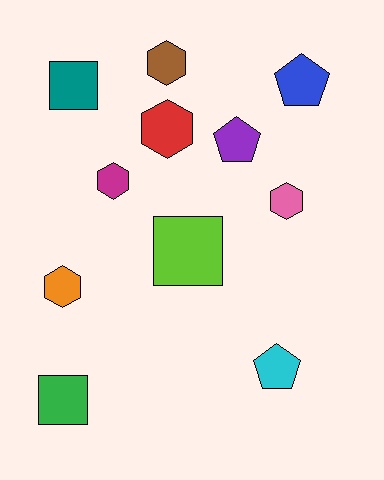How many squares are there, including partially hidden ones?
There are 3 squares.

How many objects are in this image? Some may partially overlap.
There are 11 objects.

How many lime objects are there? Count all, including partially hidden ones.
There is 1 lime object.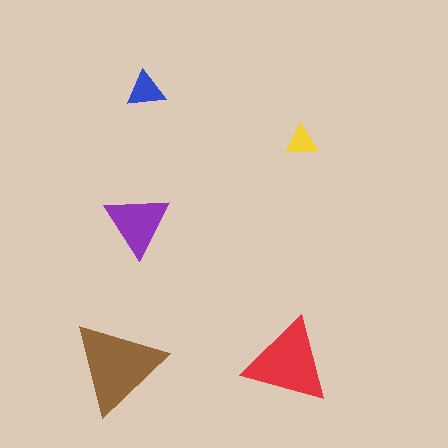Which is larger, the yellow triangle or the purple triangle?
The purple one.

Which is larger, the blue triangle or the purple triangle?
The purple one.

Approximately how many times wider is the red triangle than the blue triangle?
About 2 times wider.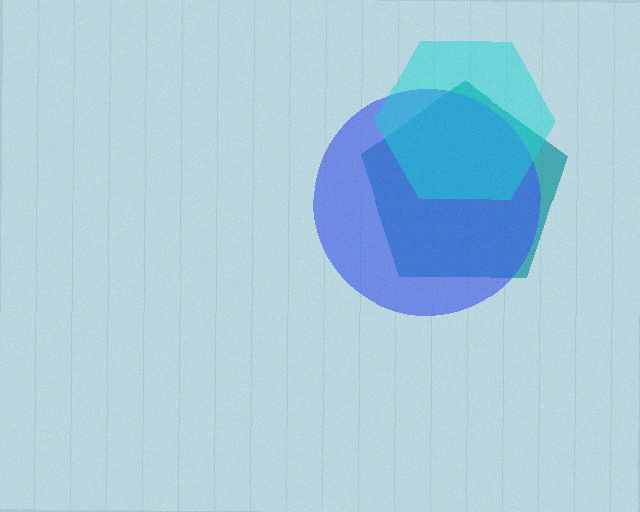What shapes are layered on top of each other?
The layered shapes are: a teal pentagon, a blue circle, a cyan hexagon.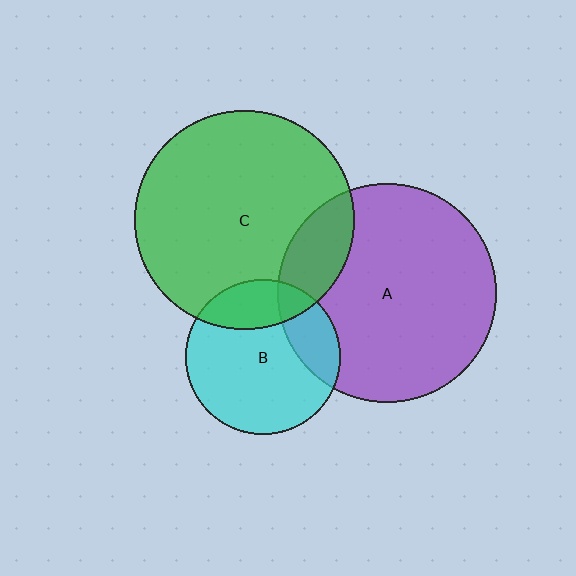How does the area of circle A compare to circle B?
Approximately 2.0 times.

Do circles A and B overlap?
Yes.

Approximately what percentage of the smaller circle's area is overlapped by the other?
Approximately 20%.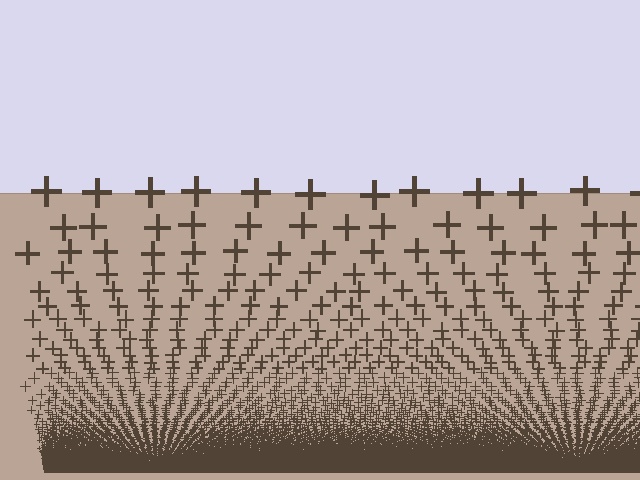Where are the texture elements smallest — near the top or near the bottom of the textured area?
Near the bottom.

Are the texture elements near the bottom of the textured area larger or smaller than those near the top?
Smaller. The gradient is inverted — elements near the bottom are smaller and denser.